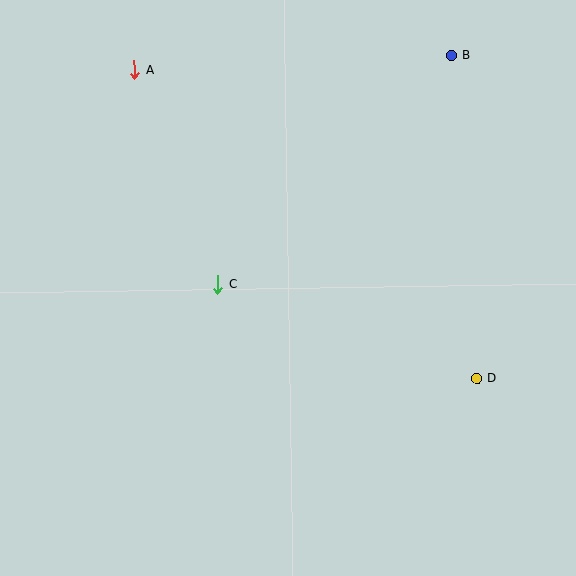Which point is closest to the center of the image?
Point C at (218, 284) is closest to the center.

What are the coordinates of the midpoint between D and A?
The midpoint between D and A is at (305, 224).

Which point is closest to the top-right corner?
Point B is closest to the top-right corner.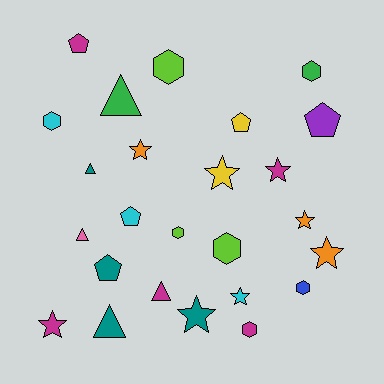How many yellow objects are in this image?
There are 2 yellow objects.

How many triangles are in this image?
There are 5 triangles.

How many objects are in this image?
There are 25 objects.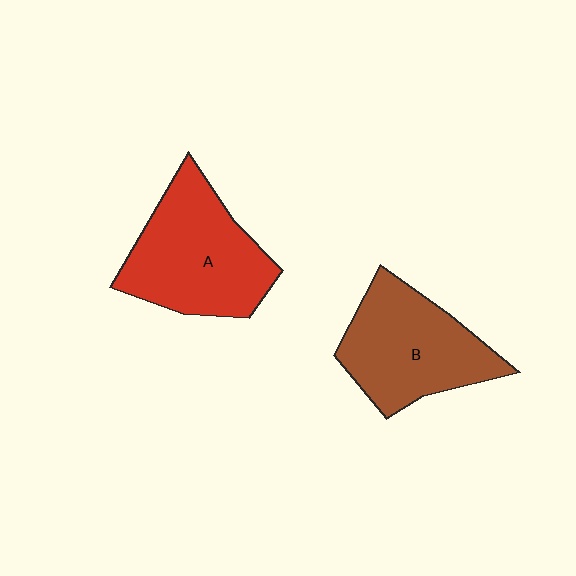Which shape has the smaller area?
Shape B (brown).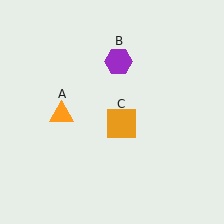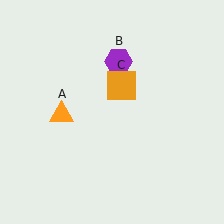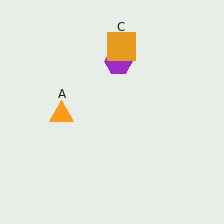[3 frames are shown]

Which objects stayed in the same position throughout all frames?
Orange triangle (object A) and purple hexagon (object B) remained stationary.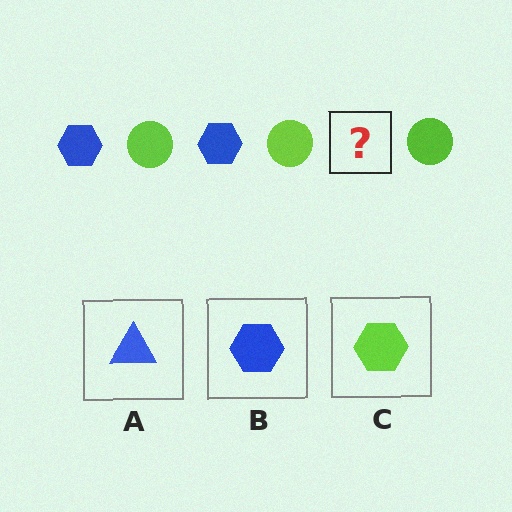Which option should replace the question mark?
Option B.